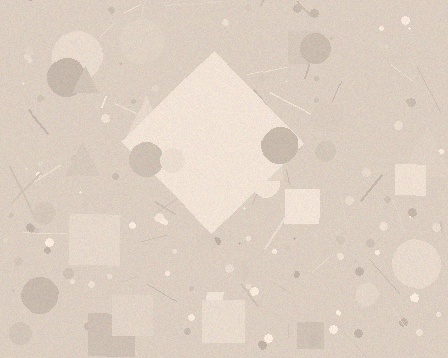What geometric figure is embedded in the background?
A diamond is embedded in the background.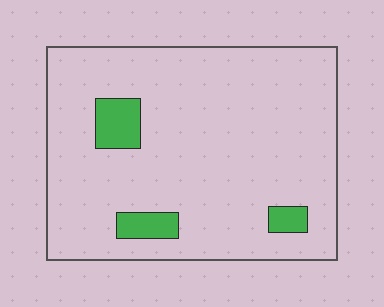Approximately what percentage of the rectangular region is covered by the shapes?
Approximately 10%.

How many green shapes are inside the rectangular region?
3.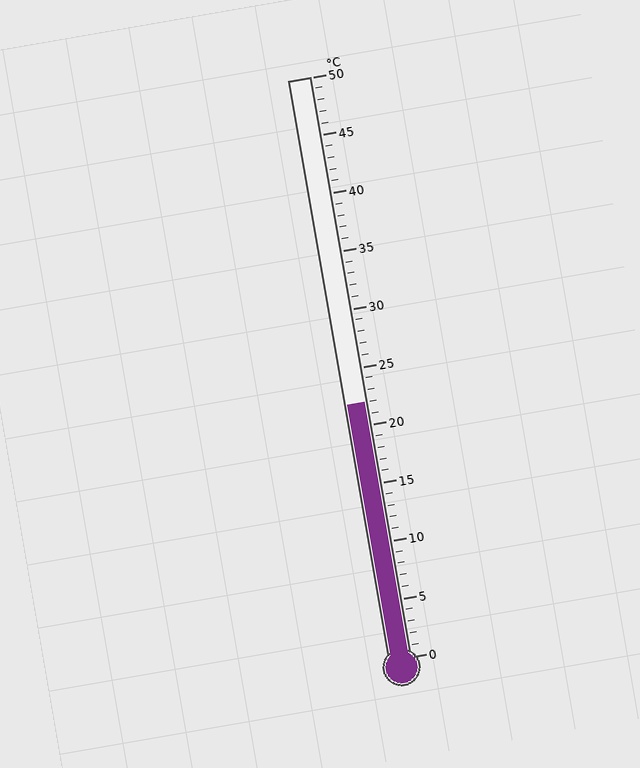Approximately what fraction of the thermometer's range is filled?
The thermometer is filled to approximately 45% of its range.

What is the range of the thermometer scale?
The thermometer scale ranges from 0°C to 50°C.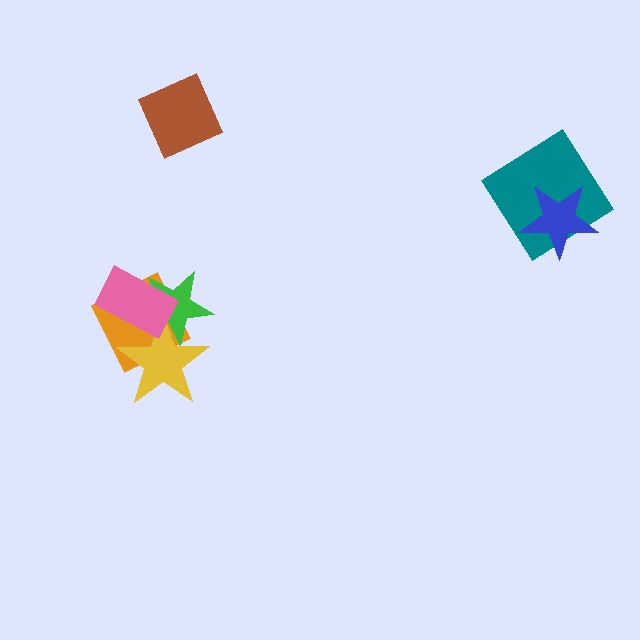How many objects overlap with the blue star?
1 object overlaps with the blue star.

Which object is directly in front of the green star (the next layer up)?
The yellow star is directly in front of the green star.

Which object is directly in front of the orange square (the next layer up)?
The green star is directly in front of the orange square.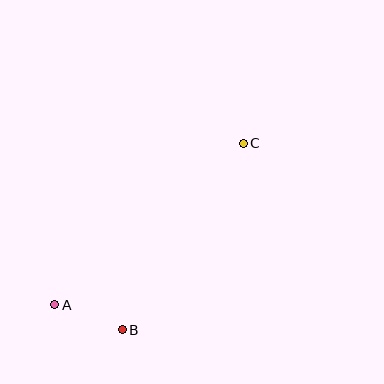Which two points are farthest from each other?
Points A and C are farthest from each other.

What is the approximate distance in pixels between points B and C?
The distance between B and C is approximately 222 pixels.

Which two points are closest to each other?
Points A and B are closest to each other.